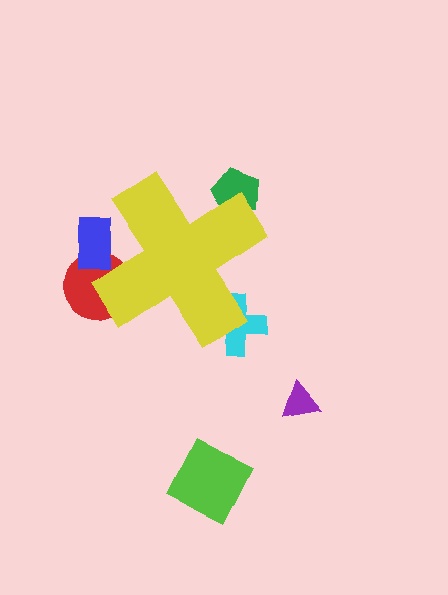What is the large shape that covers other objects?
A yellow cross.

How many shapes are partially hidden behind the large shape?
4 shapes are partially hidden.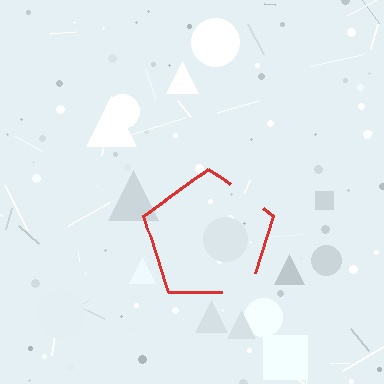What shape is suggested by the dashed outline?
The dashed outline suggests a pentagon.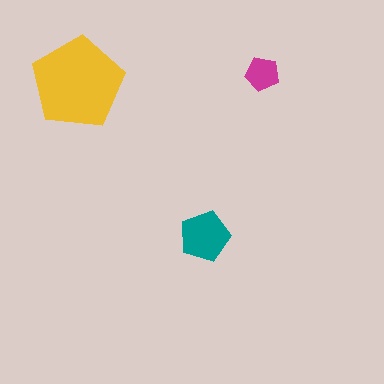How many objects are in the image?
There are 3 objects in the image.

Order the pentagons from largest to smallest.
the yellow one, the teal one, the magenta one.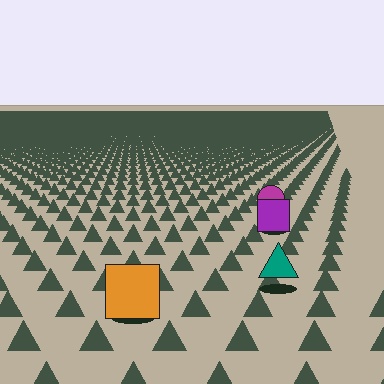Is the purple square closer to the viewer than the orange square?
No. The orange square is closer — you can tell from the texture gradient: the ground texture is coarser near it.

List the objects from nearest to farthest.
From nearest to farthest: the orange square, the teal triangle, the purple square, the magenta circle.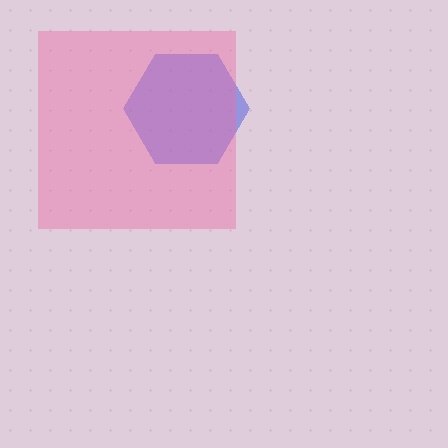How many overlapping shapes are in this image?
There are 2 overlapping shapes in the image.